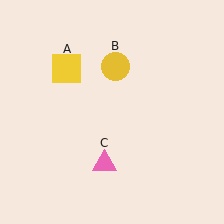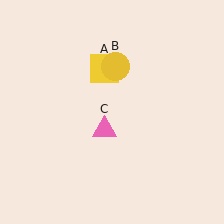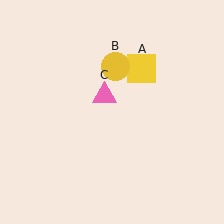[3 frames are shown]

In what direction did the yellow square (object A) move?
The yellow square (object A) moved right.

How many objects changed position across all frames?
2 objects changed position: yellow square (object A), pink triangle (object C).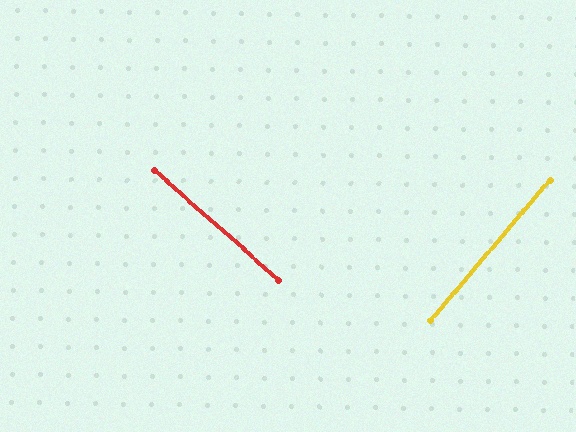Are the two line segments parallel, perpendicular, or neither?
Perpendicular — they meet at approximately 89°.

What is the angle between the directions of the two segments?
Approximately 89 degrees.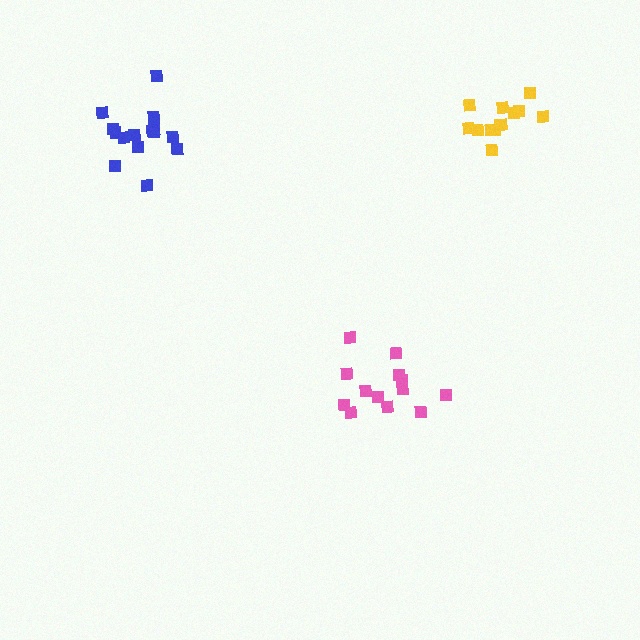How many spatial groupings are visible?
There are 3 spatial groupings.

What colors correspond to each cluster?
The clusters are colored: blue, yellow, pink.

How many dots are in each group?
Group 1: 15 dots, Group 2: 12 dots, Group 3: 13 dots (40 total).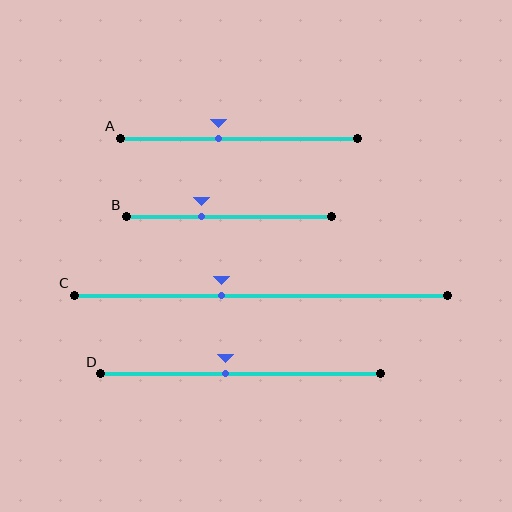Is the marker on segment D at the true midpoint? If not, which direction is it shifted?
No, the marker on segment D is shifted to the left by about 5% of the segment length.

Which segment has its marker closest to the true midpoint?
Segment D has its marker closest to the true midpoint.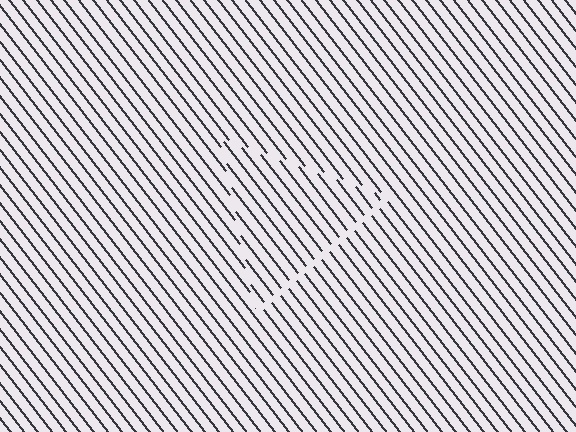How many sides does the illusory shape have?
3 sides — the line-ends trace a triangle.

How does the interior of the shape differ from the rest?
The interior of the shape contains the same grating, shifted by half a period — the contour is defined by the phase discontinuity where line-ends from the inner and outer gratings abut.